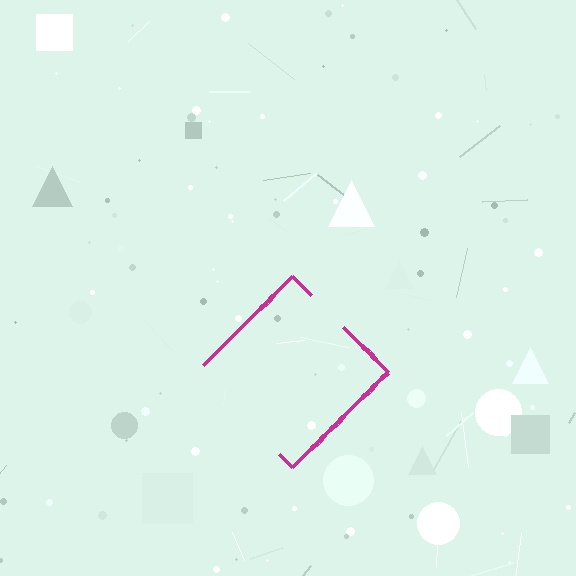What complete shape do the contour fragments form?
The contour fragments form a diamond.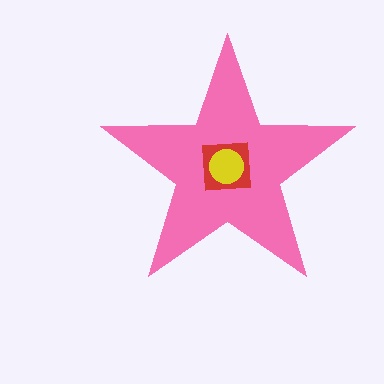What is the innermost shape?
The yellow circle.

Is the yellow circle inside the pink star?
Yes.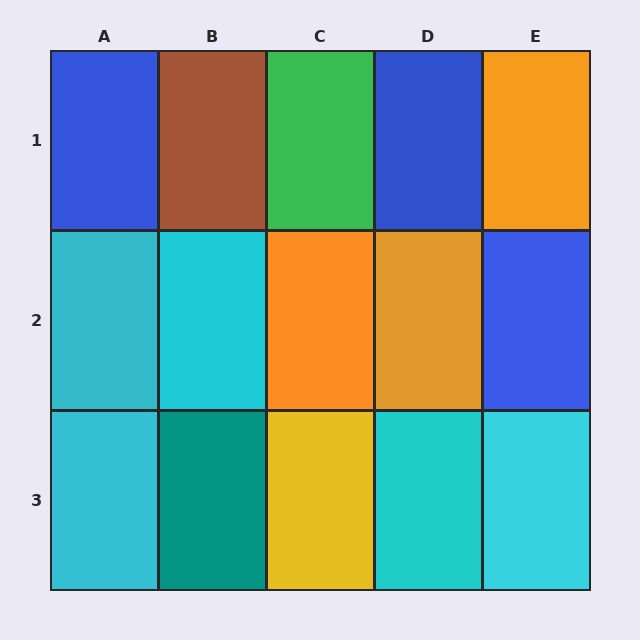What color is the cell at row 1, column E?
Orange.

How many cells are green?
1 cell is green.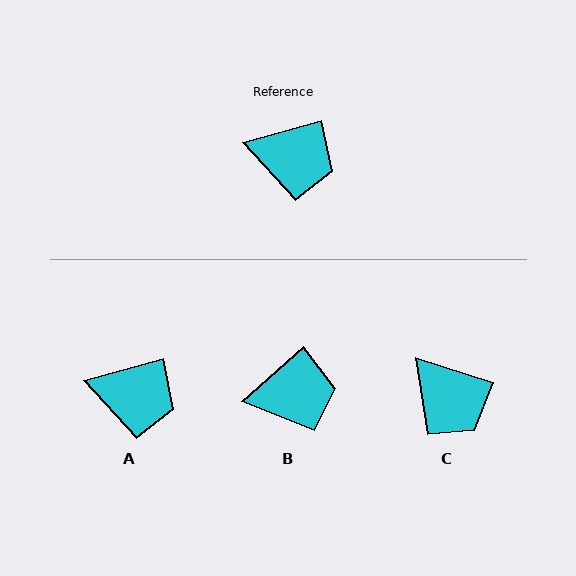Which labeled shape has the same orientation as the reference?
A.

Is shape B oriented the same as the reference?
No, it is off by about 26 degrees.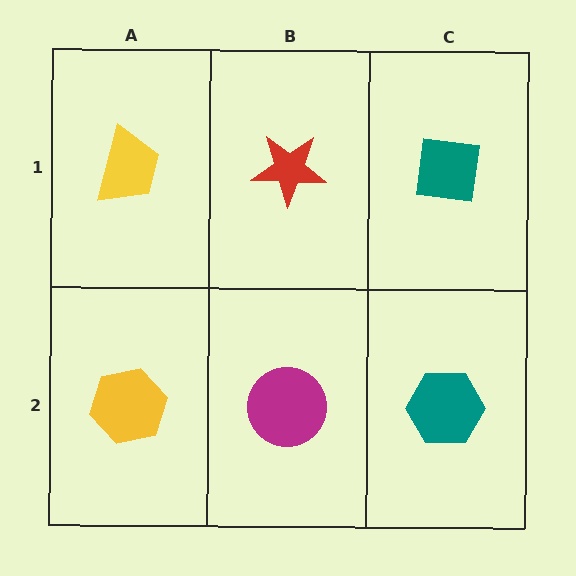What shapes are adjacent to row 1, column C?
A teal hexagon (row 2, column C), a red star (row 1, column B).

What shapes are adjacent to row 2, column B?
A red star (row 1, column B), a yellow hexagon (row 2, column A), a teal hexagon (row 2, column C).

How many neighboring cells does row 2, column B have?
3.